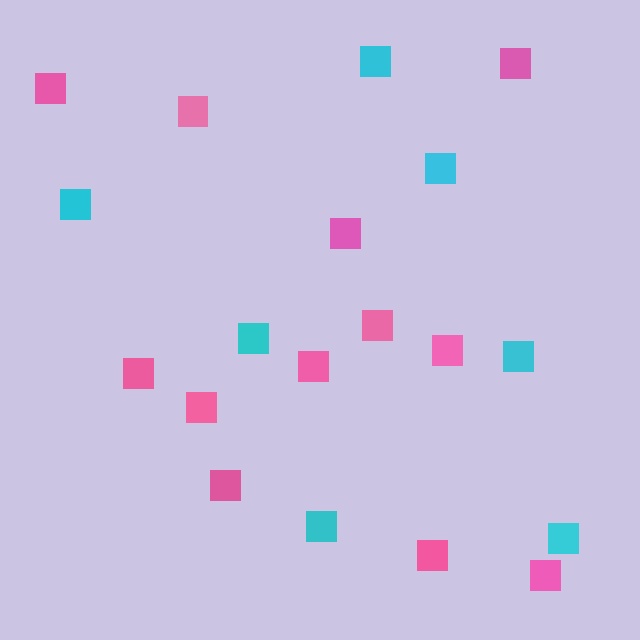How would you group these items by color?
There are 2 groups: one group of pink squares (12) and one group of cyan squares (7).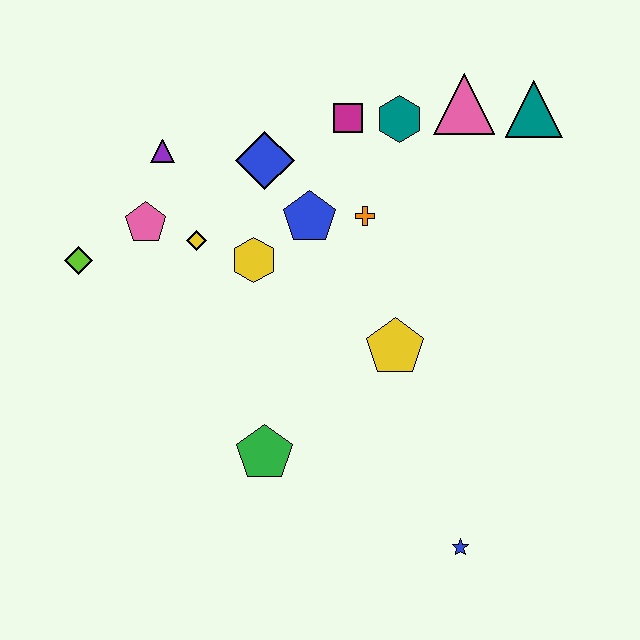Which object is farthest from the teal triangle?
The lime diamond is farthest from the teal triangle.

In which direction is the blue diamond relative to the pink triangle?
The blue diamond is to the left of the pink triangle.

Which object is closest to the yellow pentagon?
The orange cross is closest to the yellow pentagon.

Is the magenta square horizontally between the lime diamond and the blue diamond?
No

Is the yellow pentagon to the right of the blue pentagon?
Yes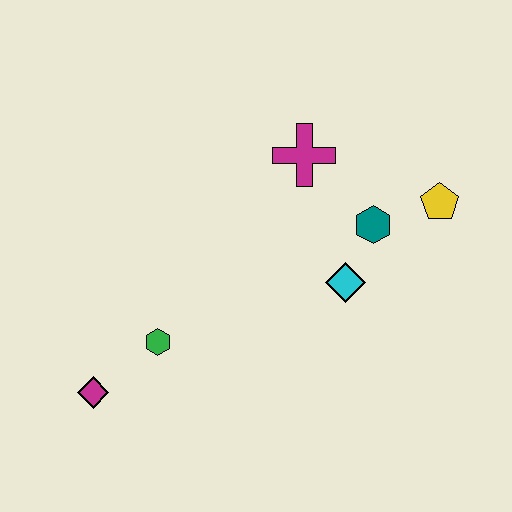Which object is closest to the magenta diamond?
The green hexagon is closest to the magenta diamond.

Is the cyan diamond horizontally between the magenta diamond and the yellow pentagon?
Yes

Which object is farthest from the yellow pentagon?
The magenta diamond is farthest from the yellow pentagon.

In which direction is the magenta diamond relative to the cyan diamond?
The magenta diamond is to the left of the cyan diamond.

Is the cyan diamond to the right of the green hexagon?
Yes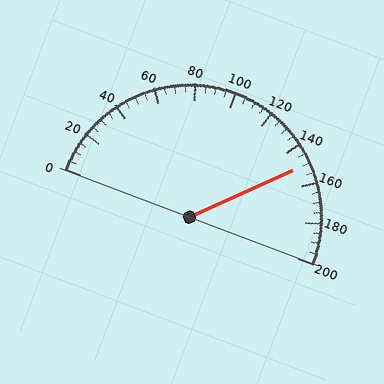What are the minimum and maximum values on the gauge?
The gauge ranges from 0 to 200.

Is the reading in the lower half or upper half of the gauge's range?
The reading is in the upper half of the range (0 to 200).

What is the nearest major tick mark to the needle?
The nearest major tick mark is 160.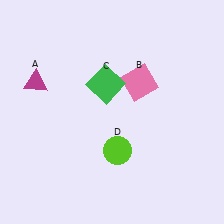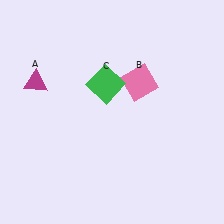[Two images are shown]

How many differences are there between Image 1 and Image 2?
There is 1 difference between the two images.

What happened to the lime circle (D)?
The lime circle (D) was removed in Image 2. It was in the bottom-right area of Image 1.